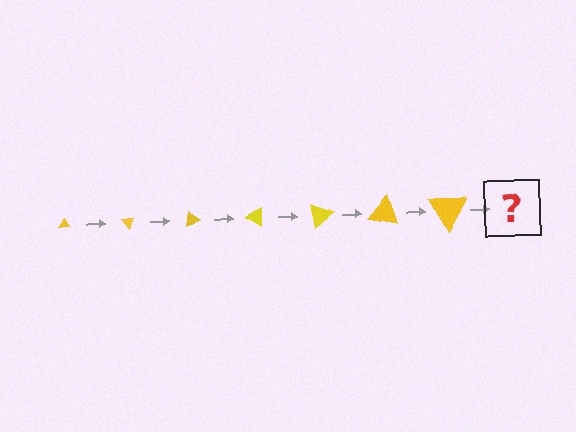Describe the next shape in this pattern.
It should be a triangle, larger than the previous one and rotated 350 degrees from the start.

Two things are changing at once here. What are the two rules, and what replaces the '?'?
The two rules are that the triangle grows larger each step and it rotates 50 degrees each step. The '?' should be a triangle, larger than the previous one and rotated 350 degrees from the start.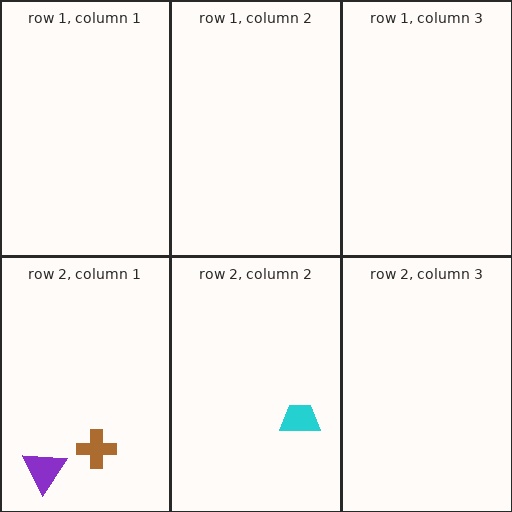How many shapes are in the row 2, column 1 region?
2.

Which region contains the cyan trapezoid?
The row 2, column 2 region.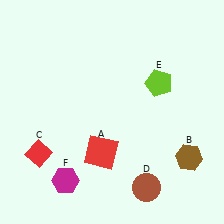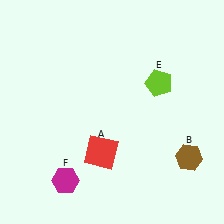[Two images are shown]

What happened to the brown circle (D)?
The brown circle (D) was removed in Image 2. It was in the bottom-right area of Image 1.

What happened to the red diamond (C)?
The red diamond (C) was removed in Image 2. It was in the bottom-left area of Image 1.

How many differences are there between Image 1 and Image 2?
There are 2 differences between the two images.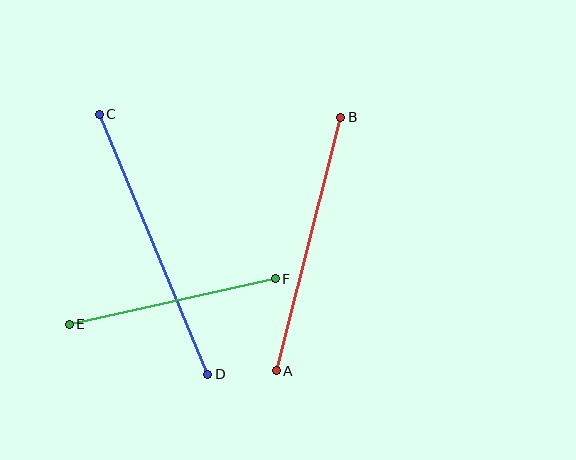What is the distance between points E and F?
The distance is approximately 211 pixels.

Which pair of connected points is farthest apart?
Points C and D are farthest apart.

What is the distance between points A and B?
The distance is approximately 262 pixels.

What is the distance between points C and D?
The distance is approximately 281 pixels.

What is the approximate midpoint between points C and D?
The midpoint is at approximately (154, 244) pixels.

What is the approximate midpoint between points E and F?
The midpoint is at approximately (172, 301) pixels.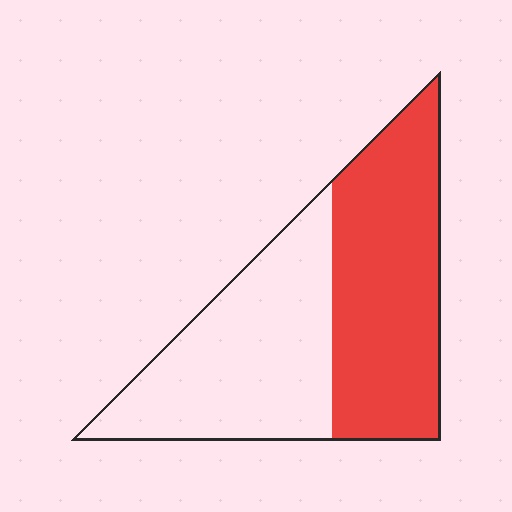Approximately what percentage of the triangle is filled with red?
Approximately 50%.